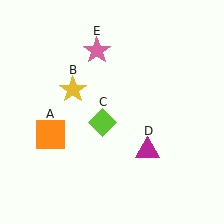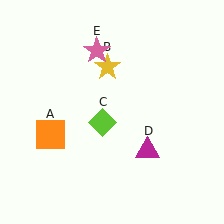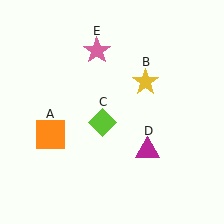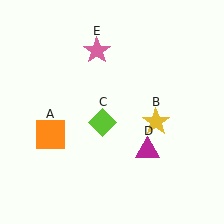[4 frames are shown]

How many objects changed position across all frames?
1 object changed position: yellow star (object B).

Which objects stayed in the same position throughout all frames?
Orange square (object A) and lime diamond (object C) and magenta triangle (object D) and pink star (object E) remained stationary.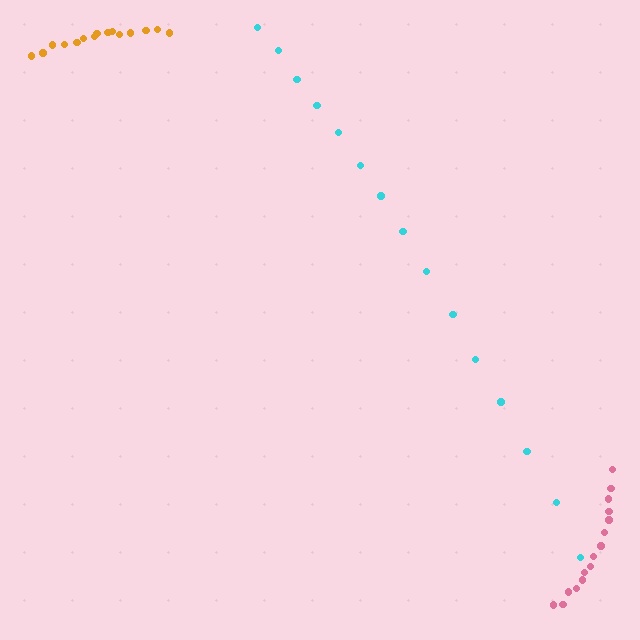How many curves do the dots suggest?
There are 3 distinct paths.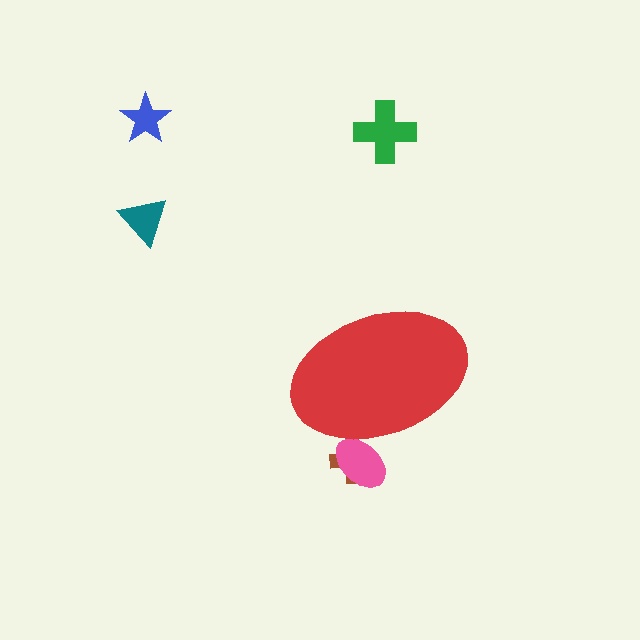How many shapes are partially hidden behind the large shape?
2 shapes are partially hidden.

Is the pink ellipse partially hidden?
Yes, the pink ellipse is partially hidden behind the red ellipse.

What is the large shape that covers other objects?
A red ellipse.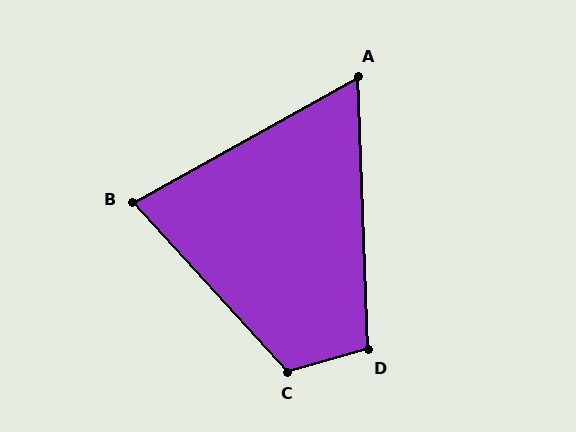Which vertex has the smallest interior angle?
A, at approximately 63 degrees.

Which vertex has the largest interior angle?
C, at approximately 117 degrees.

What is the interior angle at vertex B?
Approximately 77 degrees (acute).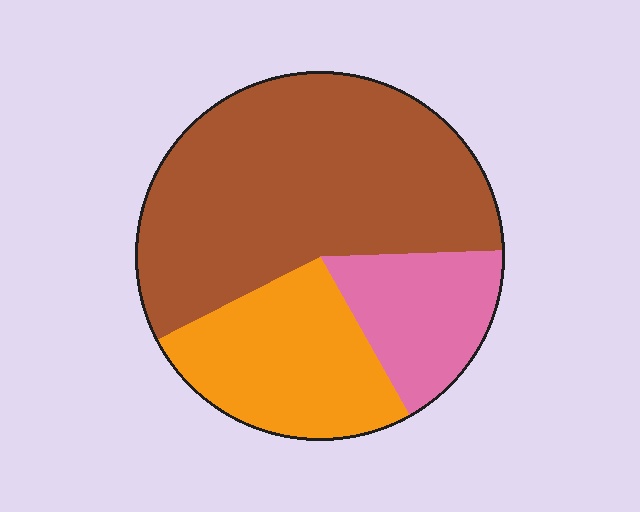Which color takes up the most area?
Brown, at roughly 55%.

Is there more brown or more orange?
Brown.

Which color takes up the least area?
Pink, at roughly 15%.